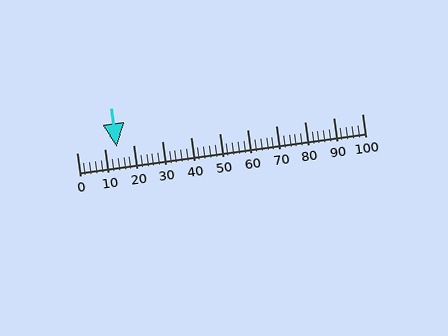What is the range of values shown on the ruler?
The ruler shows values from 0 to 100.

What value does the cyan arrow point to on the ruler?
The cyan arrow points to approximately 14.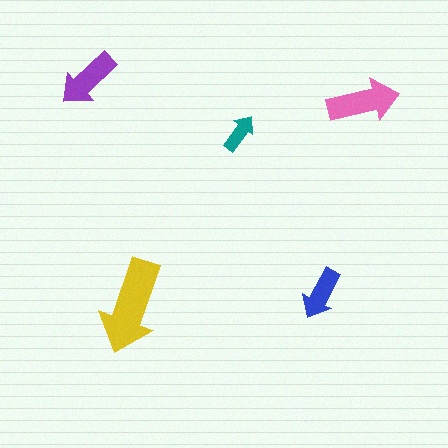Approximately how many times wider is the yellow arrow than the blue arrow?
About 2 times wider.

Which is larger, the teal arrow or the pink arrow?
The pink one.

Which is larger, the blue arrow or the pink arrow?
The pink one.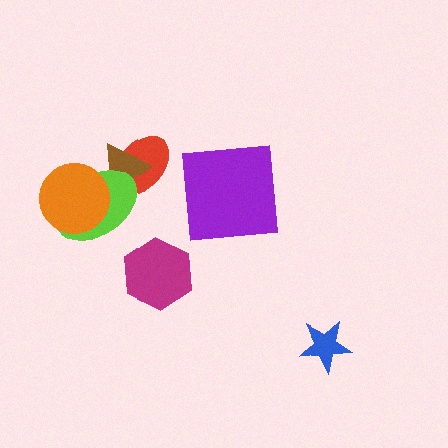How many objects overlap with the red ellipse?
2 objects overlap with the red ellipse.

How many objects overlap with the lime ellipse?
3 objects overlap with the lime ellipse.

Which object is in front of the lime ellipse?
The orange circle is in front of the lime ellipse.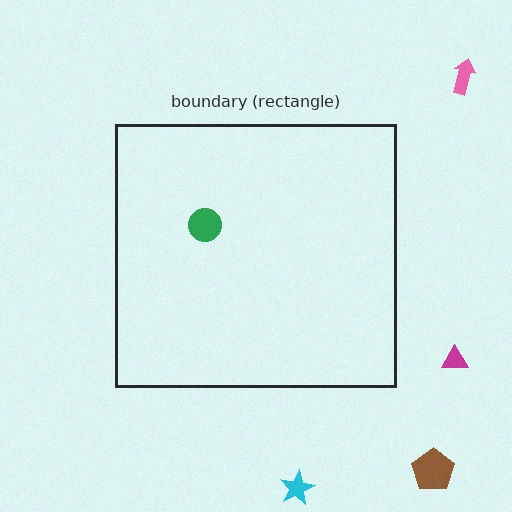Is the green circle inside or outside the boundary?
Inside.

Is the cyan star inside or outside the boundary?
Outside.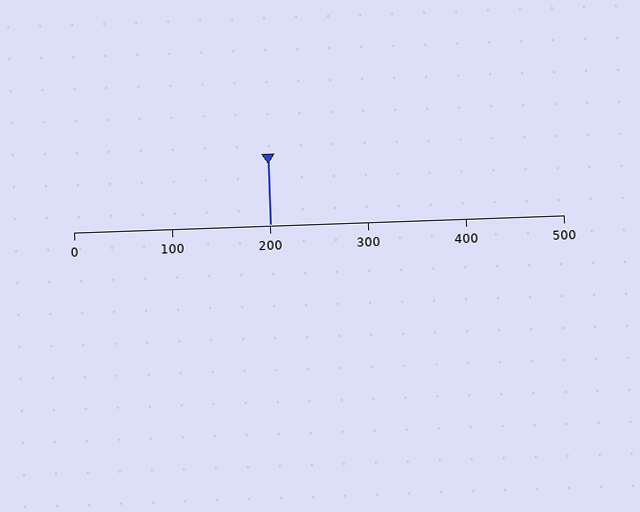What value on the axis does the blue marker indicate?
The marker indicates approximately 200.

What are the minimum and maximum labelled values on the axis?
The axis runs from 0 to 500.